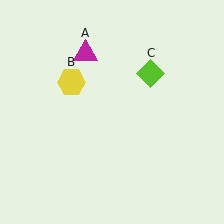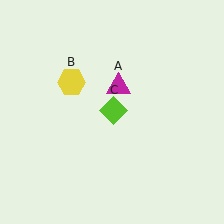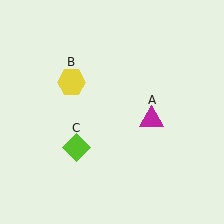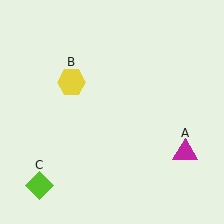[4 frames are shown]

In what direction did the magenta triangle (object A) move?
The magenta triangle (object A) moved down and to the right.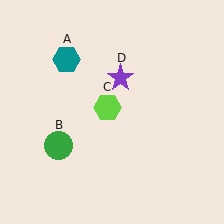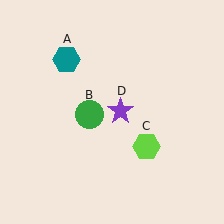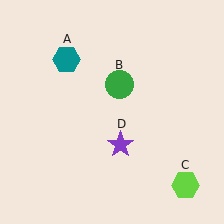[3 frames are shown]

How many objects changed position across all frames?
3 objects changed position: green circle (object B), lime hexagon (object C), purple star (object D).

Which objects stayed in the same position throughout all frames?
Teal hexagon (object A) remained stationary.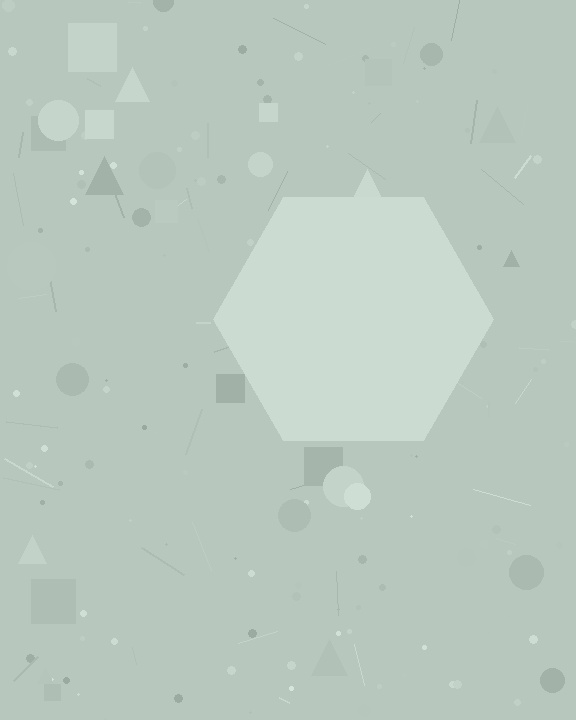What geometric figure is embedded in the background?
A hexagon is embedded in the background.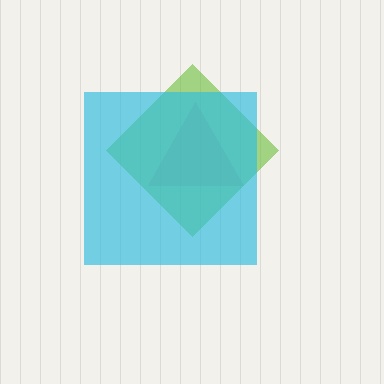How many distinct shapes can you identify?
There are 3 distinct shapes: a pink triangle, a lime diamond, a cyan square.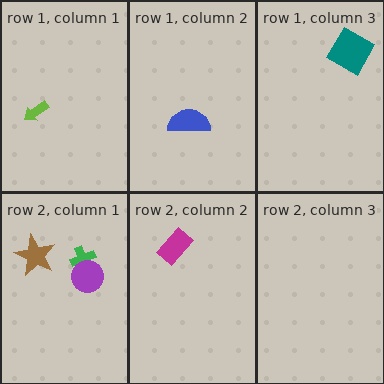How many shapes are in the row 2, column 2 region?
1.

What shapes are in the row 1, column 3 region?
The teal diamond.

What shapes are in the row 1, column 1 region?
The lime arrow.